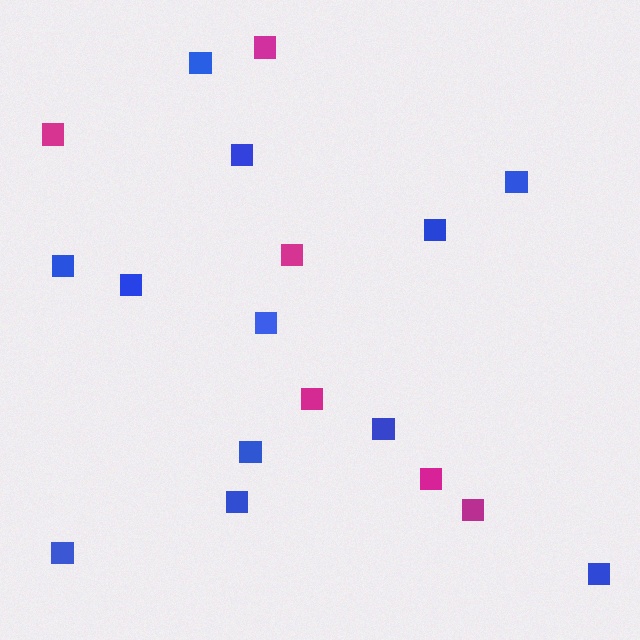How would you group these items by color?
There are 2 groups: one group of blue squares (12) and one group of magenta squares (6).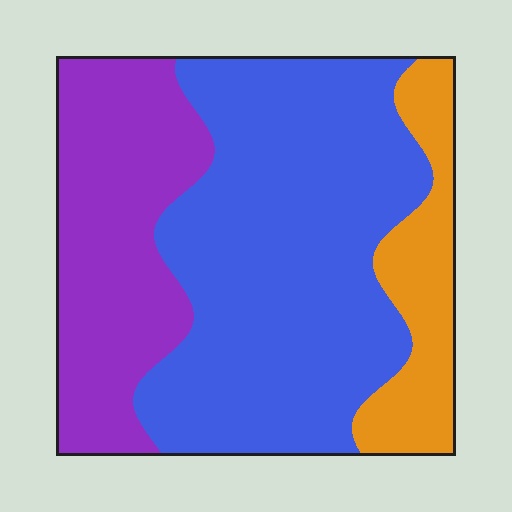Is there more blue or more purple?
Blue.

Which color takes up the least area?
Orange, at roughly 15%.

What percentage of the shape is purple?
Purple covers around 30% of the shape.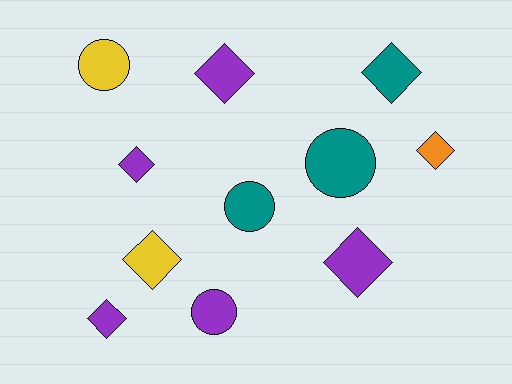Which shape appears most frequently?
Diamond, with 7 objects.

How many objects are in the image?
There are 11 objects.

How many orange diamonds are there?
There is 1 orange diamond.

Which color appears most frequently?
Purple, with 5 objects.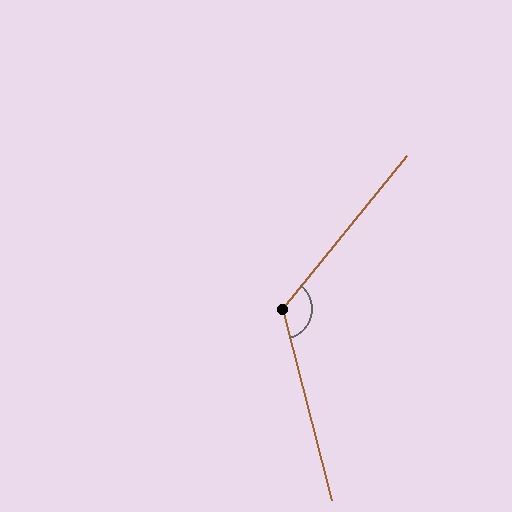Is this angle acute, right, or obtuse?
It is obtuse.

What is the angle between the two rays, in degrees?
Approximately 127 degrees.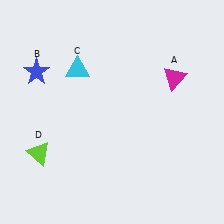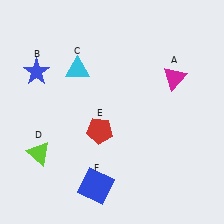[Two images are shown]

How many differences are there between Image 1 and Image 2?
There are 2 differences between the two images.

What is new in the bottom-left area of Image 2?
A blue square (F) was added in the bottom-left area of Image 2.